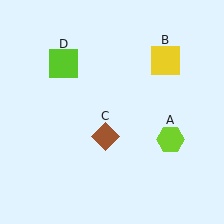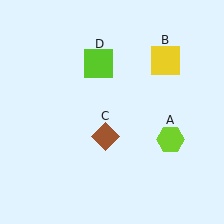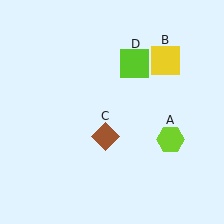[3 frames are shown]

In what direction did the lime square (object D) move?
The lime square (object D) moved right.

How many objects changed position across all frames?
1 object changed position: lime square (object D).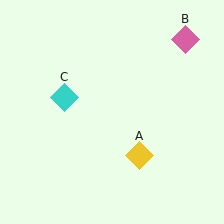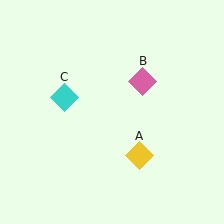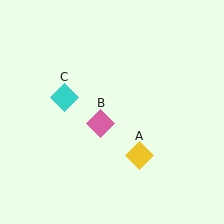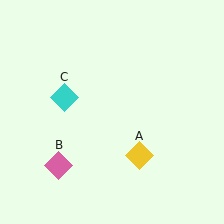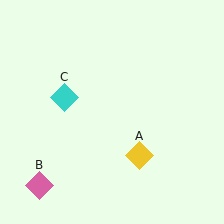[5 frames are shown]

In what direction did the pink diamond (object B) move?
The pink diamond (object B) moved down and to the left.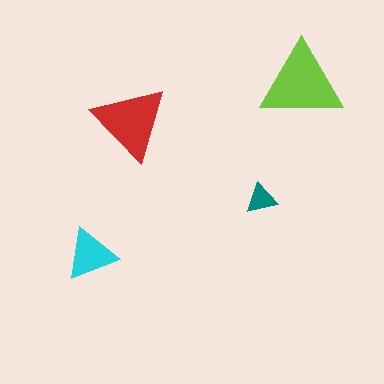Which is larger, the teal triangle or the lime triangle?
The lime one.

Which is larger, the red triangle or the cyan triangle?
The red one.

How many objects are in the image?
There are 4 objects in the image.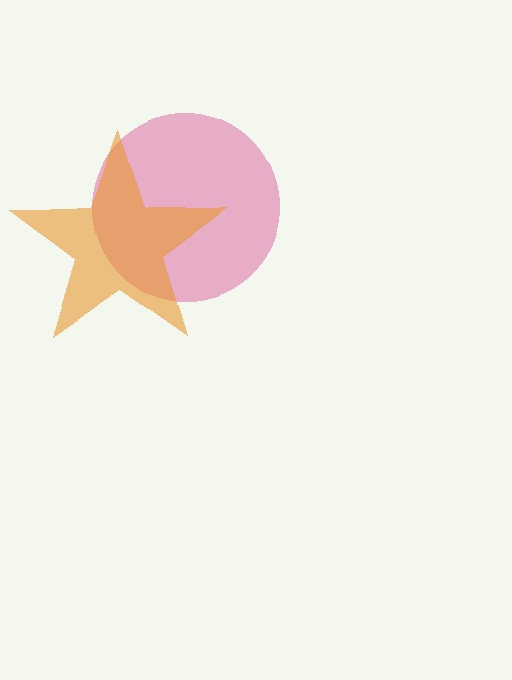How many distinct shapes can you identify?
There are 2 distinct shapes: a magenta circle, an orange star.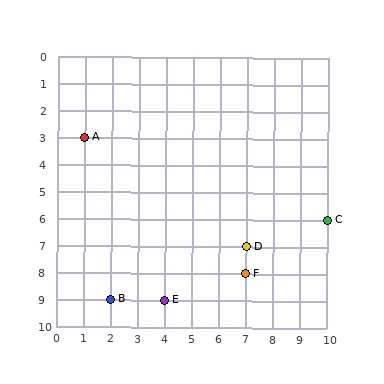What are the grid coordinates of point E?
Point E is at grid coordinates (4, 9).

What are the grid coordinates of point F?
Point F is at grid coordinates (7, 8).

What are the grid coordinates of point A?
Point A is at grid coordinates (1, 3).